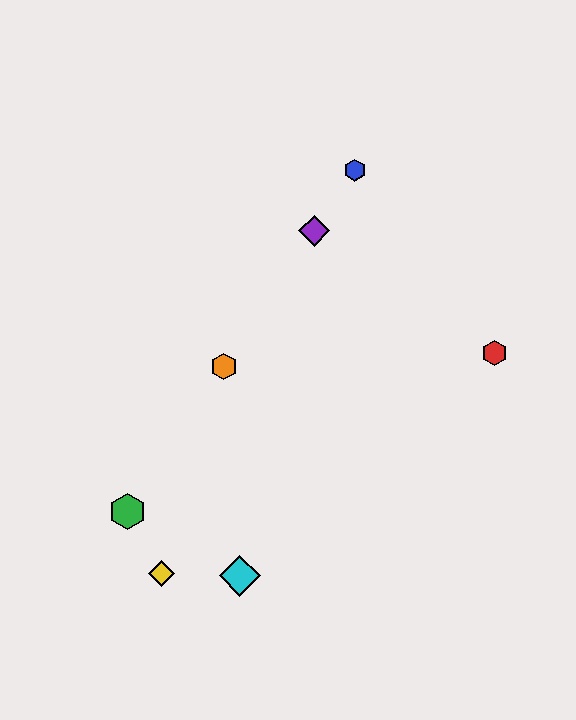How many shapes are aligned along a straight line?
4 shapes (the blue hexagon, the green hexagon, the purple diamond, the orange hexagon) are aligned along a straight line.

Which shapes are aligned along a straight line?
The blue hexagon, the green hexagon, the purple diamond, the orange hexagon are aligned along a straight line.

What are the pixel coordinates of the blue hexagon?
The blue hexagon is at (355, 170).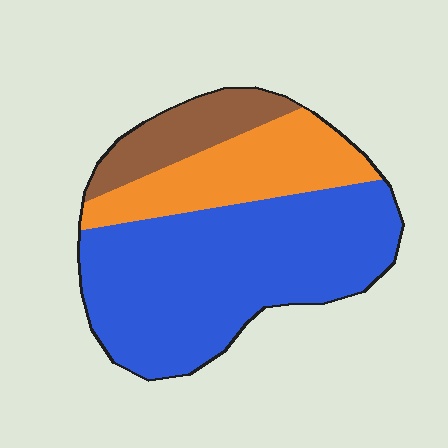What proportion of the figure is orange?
Orange covers 25% of the figure.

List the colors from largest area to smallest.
From largest to smallest: blue, orange, brown.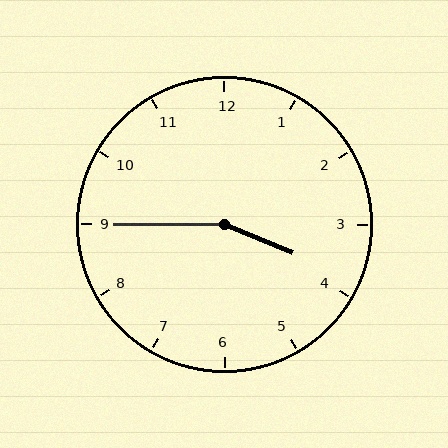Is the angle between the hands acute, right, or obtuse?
It is obtuse.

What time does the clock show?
3:45.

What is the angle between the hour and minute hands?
Approximately 158 degrees.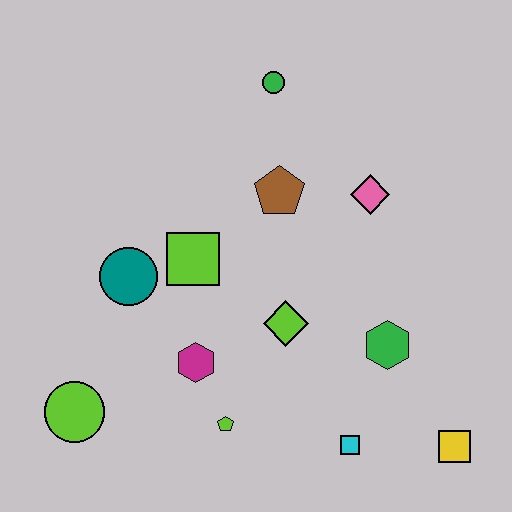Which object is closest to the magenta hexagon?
The lime pentagon is closest to the magenta hexagon.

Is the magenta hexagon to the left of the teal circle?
No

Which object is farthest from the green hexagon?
The lime circle is farthest from the green hexagon.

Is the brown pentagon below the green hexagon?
No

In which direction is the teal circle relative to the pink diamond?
The teal circle is to the left of the pink diamond.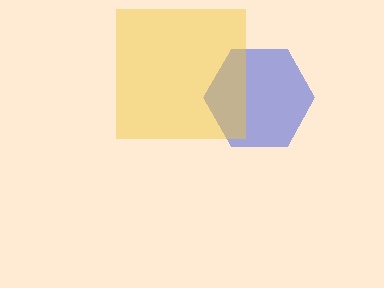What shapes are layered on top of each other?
The layered shapes are: a blue hexagon, a yellow square.